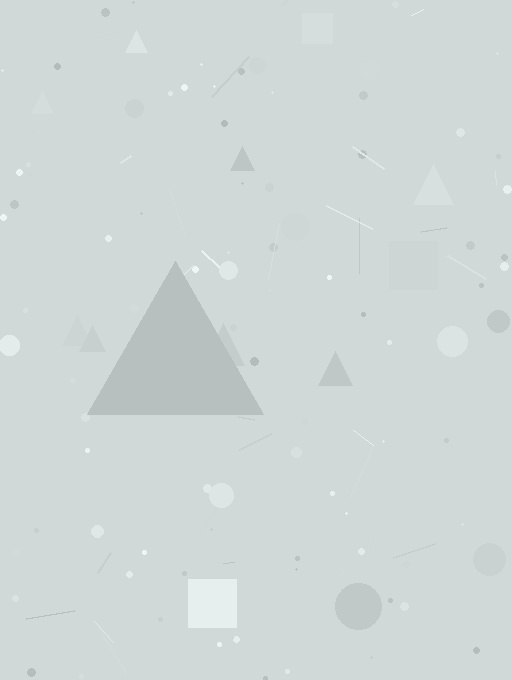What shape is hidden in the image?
A triangle is hidden in the image.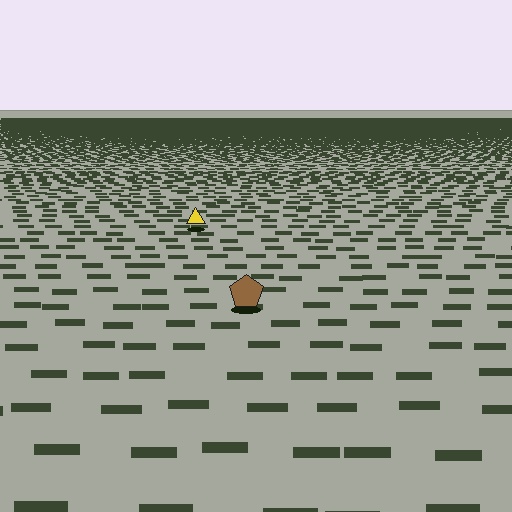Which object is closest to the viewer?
The brown pentagon is closest. The texture marks near it are larger and more spread out.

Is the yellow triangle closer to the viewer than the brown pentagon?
No. The brown pentagon is closer — you can tell from the texture gradient: the ground texture is coarser near it.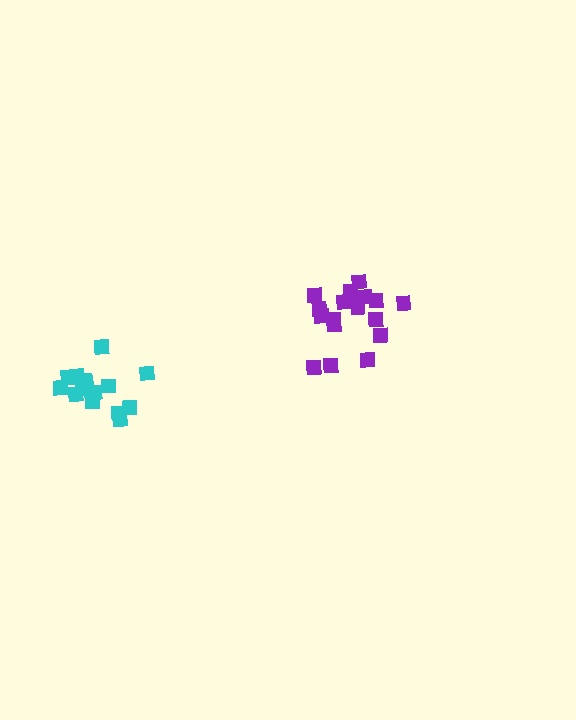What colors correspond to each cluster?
The clusters are colored: purple, cyan.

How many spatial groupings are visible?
There are 2 spatial groupings.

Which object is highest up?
The purple cluster is topmost.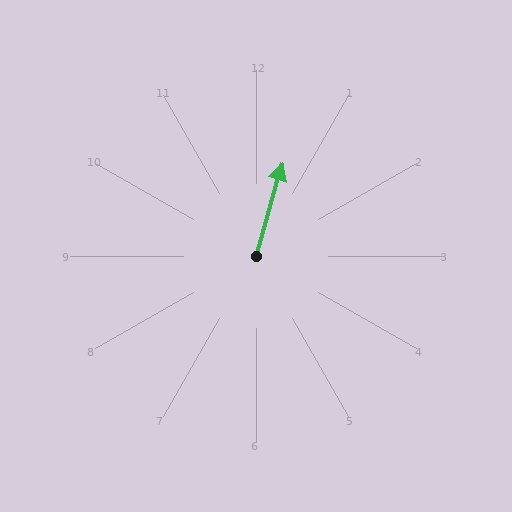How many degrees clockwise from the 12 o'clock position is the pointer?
Approximately 16 degrees.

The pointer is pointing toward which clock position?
Roughly 1 o'clock.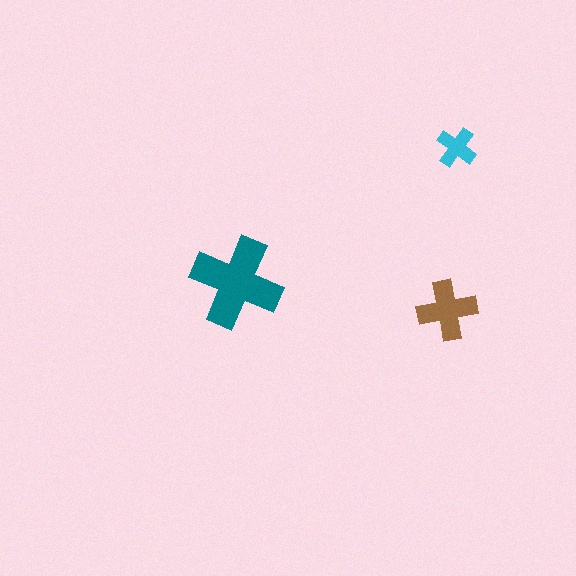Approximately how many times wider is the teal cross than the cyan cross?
About 2.5 times wider.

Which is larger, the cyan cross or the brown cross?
The brown one.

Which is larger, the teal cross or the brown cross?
The teal one.